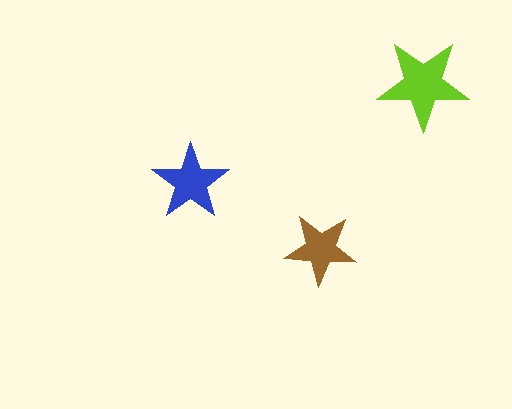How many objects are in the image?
There are 3 objects in the image.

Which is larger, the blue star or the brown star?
The blue one.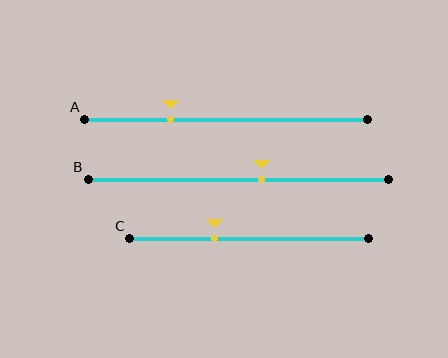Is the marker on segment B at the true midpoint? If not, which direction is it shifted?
No, the marker on segment B is shifted to the right by about 8% of the segment length.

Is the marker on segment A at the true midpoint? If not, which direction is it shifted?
No, the marker on segment A is shifted to the left by about 20% of the segment length.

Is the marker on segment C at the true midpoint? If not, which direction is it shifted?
No, the marker on segment C is shifted to the left by about 15% of the segment length.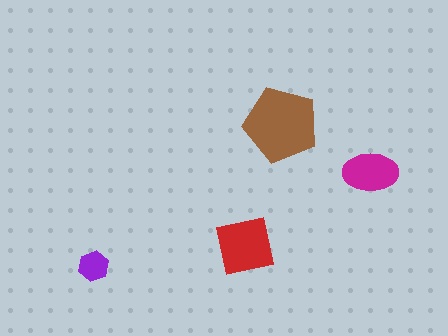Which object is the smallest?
The purple hexagon.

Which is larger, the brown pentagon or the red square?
The brown pentagon.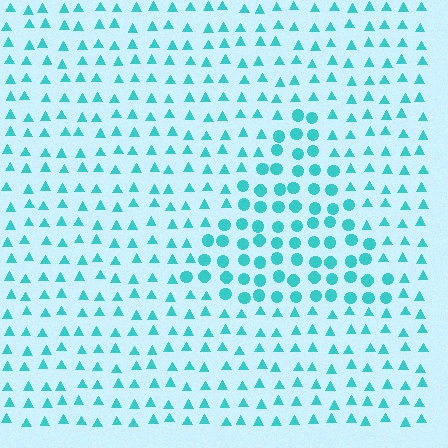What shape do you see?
I see a triangle.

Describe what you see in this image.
The image is filled with small cyan elements arranged in a uniform grid. A triangle-shaped region contains circles, while the surrounding area contains triangles. The boundary is defined purely by the change in element shape.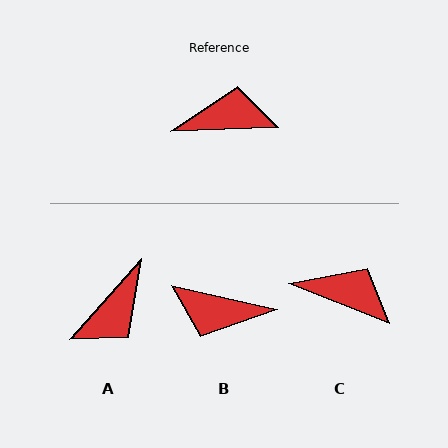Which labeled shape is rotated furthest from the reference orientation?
B, about 165 degrees away.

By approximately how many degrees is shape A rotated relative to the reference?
Approximately 133 degrees clockwise.